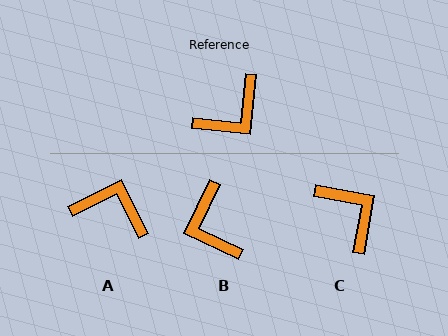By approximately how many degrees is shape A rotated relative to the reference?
Approximately 122 degrees counter-clockwise.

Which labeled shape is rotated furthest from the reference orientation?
A, about 122 degrees away.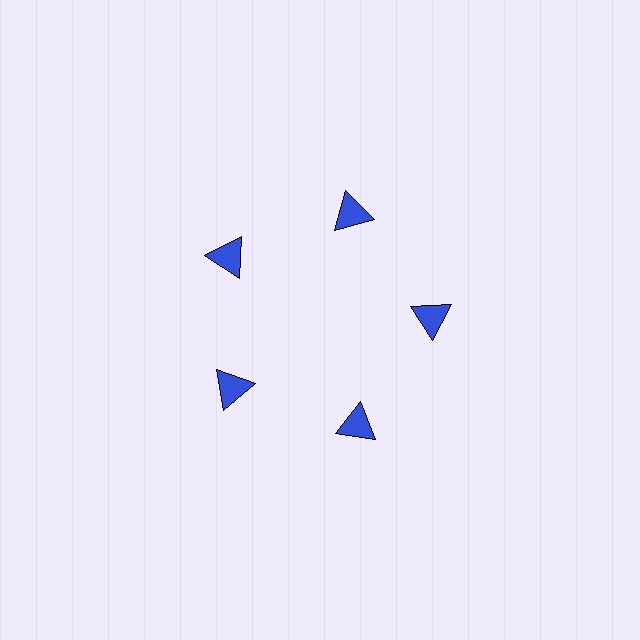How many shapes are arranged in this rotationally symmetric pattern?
There are 5 shapes, arranged in 5 groups of 1.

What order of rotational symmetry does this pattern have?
This pattern has 5-fold rotational symmetry.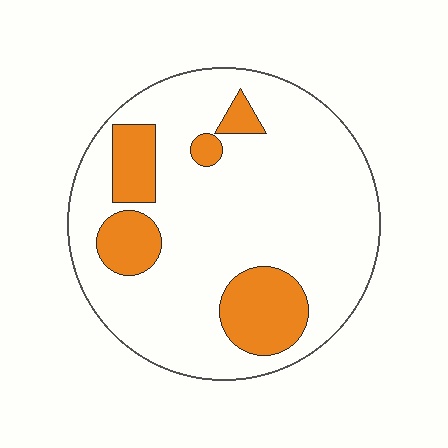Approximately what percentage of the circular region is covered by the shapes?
Approximately 20%.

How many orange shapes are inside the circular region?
5.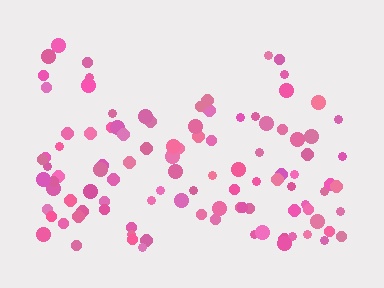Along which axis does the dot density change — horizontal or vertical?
Vertical.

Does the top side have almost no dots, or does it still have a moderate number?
Still a moderate number, just noticeably fewer than the bottom.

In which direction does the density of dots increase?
From top to bottom, with the bottom side densest.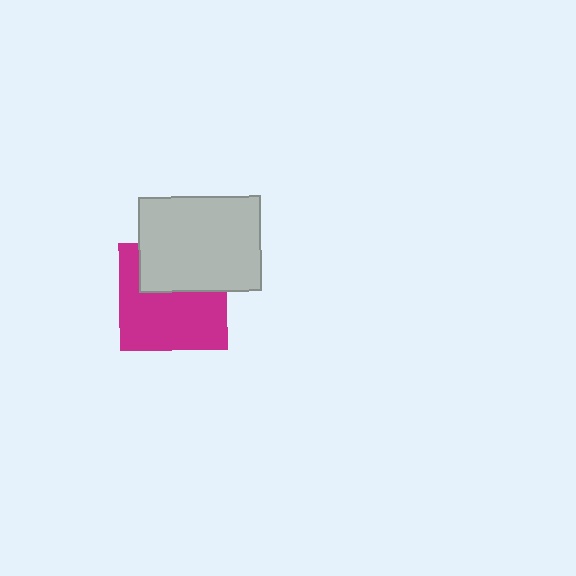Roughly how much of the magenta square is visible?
About half of it is visible (roughly 62%).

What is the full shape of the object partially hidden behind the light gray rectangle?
The partially hidden object is a magenta square.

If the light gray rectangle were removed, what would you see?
You would see the complete magenta square.